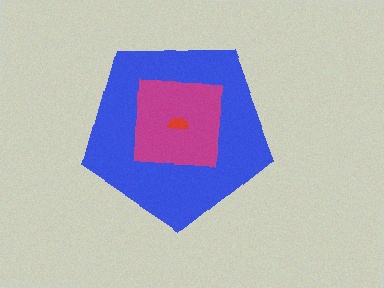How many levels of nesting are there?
3.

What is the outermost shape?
The blue pentagon.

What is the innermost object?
The red semicircle.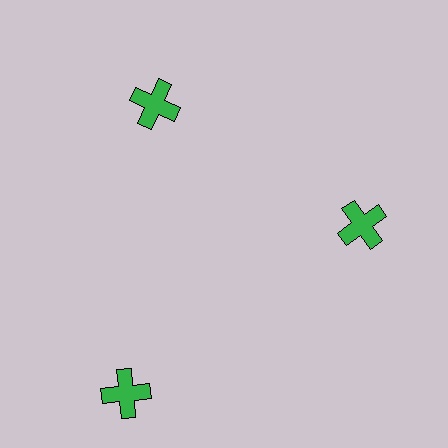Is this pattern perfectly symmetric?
No. The 3 green crosses are arranged in a ring, but one element near the 7 o'clock position is pushed outward from the center, breaking the 3-fold rotational symmetry.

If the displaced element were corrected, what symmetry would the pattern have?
It would have 3-fold rotational symmetry — the pattern would map onto itself every 120 degrees.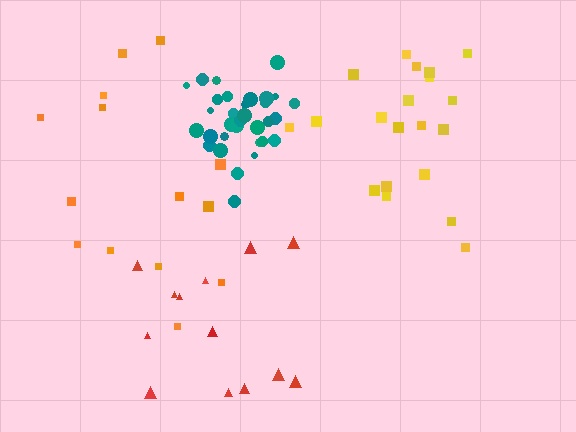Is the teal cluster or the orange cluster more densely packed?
Teal.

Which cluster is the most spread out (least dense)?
Orange.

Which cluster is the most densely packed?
Teal.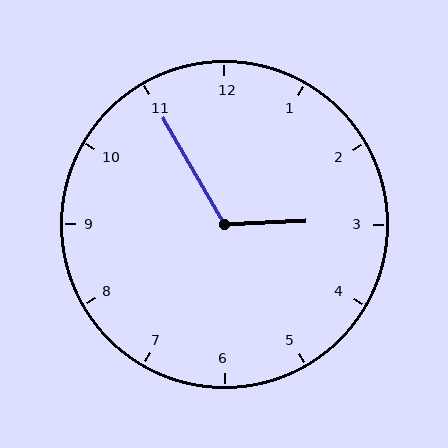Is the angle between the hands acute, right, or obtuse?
It is obtuse.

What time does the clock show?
2:55.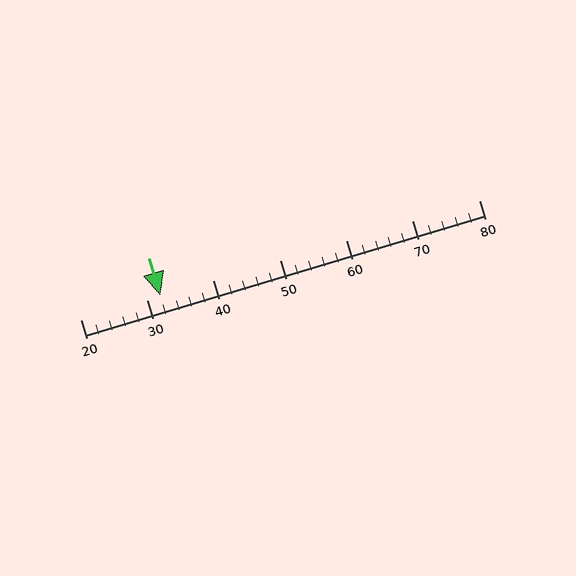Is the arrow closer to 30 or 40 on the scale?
The arrow is closer to 30.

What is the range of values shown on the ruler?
The ruler shows values from 20 to 80.